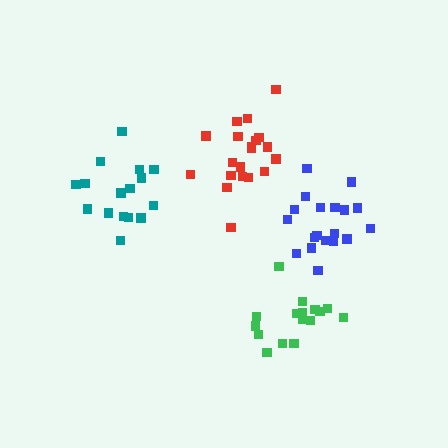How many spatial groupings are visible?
There are 4 spatial groupings.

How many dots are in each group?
Group 1: 19 dots, Group 2: 16 dots, Group 3: 20 dots, Group 4: 16 dots (71 total).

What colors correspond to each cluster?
The clusters are colored: blue, green, red, teal.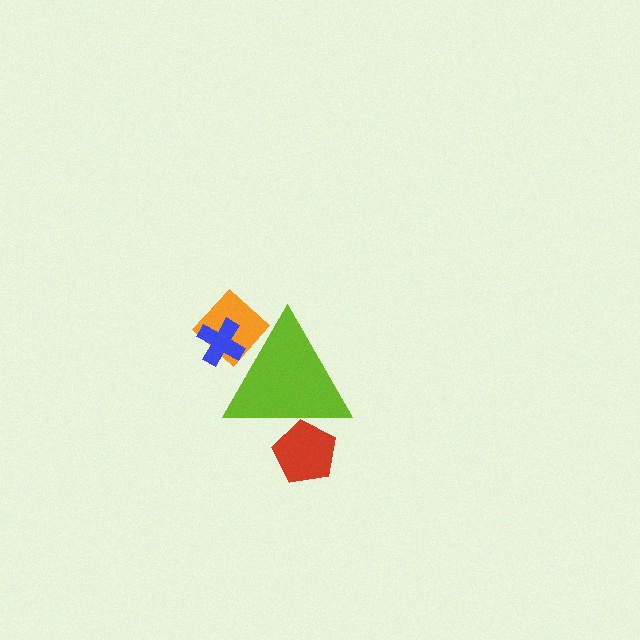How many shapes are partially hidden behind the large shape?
3 shapes are partially hidden.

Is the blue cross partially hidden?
Yes, the blue cross is partially hidden behind the lime triangle.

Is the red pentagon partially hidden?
Yes, the red pentagon is partially hidden behind the lime triangle.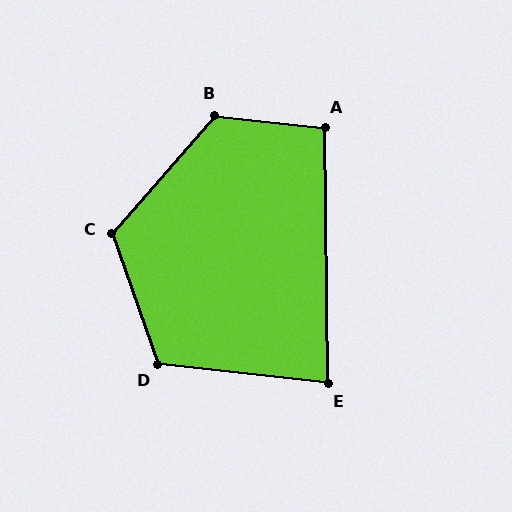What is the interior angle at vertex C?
Approximately 119 degrees (obtuse).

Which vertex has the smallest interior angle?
E, at approximately 83 degrees.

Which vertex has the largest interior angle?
B, at approximately 125 degrees.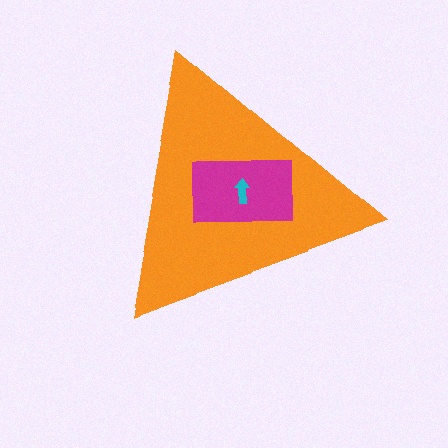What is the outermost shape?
The orange triangle.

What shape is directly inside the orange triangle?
The magenta rectangle.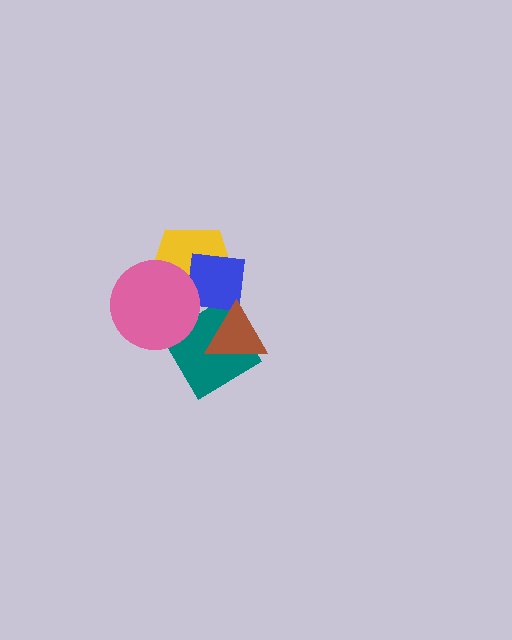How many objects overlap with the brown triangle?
2 objects overlap with the brown triangle.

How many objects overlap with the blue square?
3 objects overlap with the blue square.